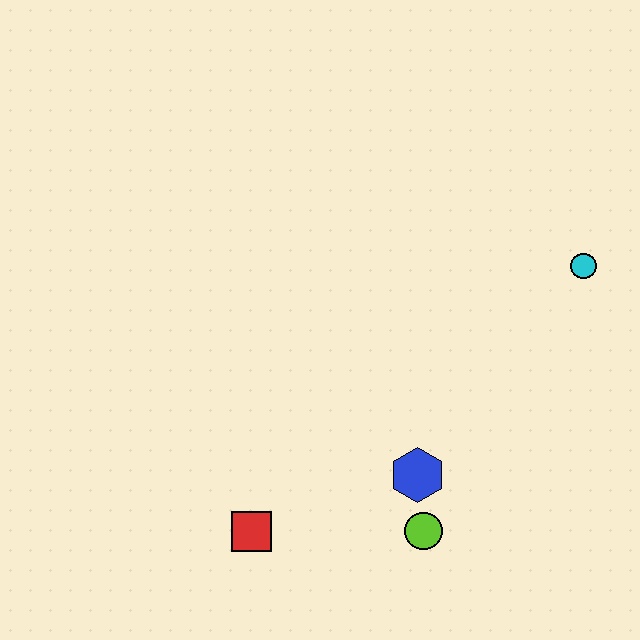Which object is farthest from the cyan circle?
The red square is farthest from the cyan circle.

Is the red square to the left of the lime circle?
Yes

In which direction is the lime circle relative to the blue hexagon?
The lime circle is below the blue hexagon.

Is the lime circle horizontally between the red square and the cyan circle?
Yes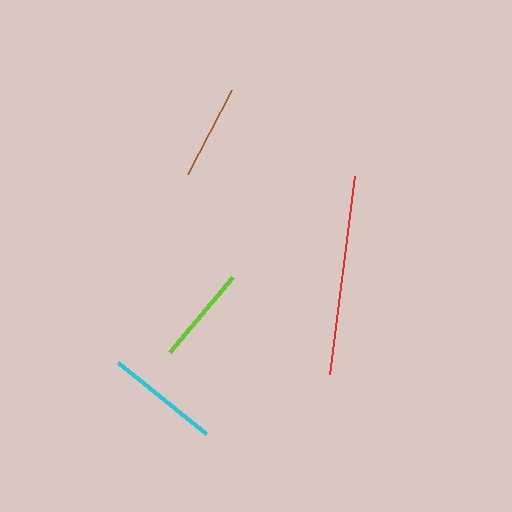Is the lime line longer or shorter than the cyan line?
The cyan line is longer than the lime line.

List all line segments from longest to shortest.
From longest to shortest: red, cyan, lime, brown.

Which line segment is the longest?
The red line is the longest at approximately 200 pixels.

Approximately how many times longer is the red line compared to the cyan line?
The red line is approximately 1.8 times the length of the cyan line.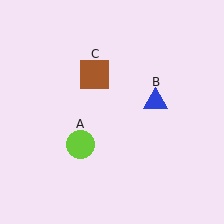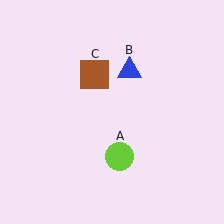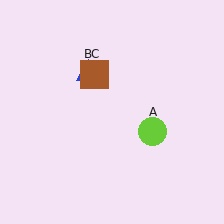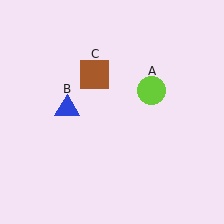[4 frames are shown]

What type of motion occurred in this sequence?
The lime circle (object A), blue triangle (object B) rotated counterclockwise around the center of the scene.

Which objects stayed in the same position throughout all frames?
Brown square (object C) remained stationary.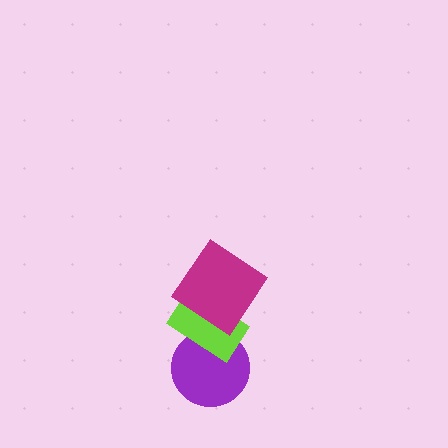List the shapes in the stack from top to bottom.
From top to bottom: the magenta diamond, the lime rectangle, the purple circle.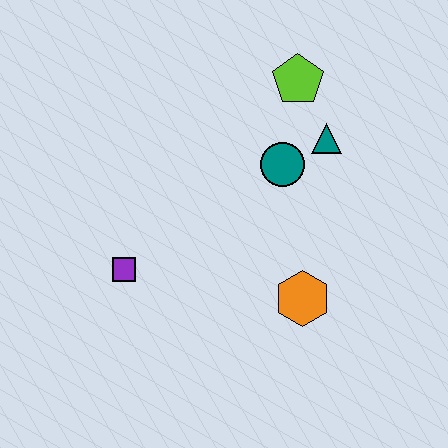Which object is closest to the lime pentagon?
The teal triangle is closest to the lime pentagon.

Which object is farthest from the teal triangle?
The purple square is farthest from the teal triangle.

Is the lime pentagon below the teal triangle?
No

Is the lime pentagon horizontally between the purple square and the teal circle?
No